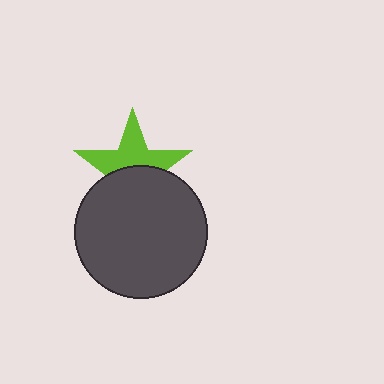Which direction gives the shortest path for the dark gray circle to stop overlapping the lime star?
Moving down gives the shortest separation.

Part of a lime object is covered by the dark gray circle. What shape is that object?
It is a star.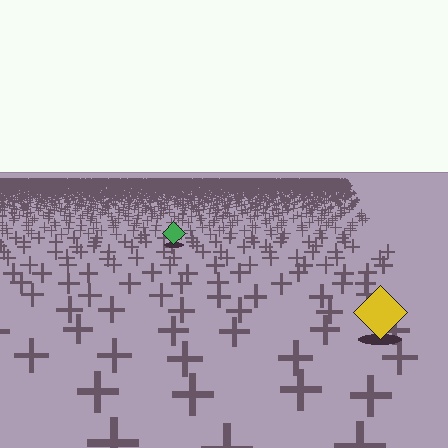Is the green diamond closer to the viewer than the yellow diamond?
No. The yellow diamond is closer — you can tell from the texture gradient: the ground texture is coarser near it.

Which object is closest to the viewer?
The yellow diamond is closest. The texture marks near it are larger and more spread out.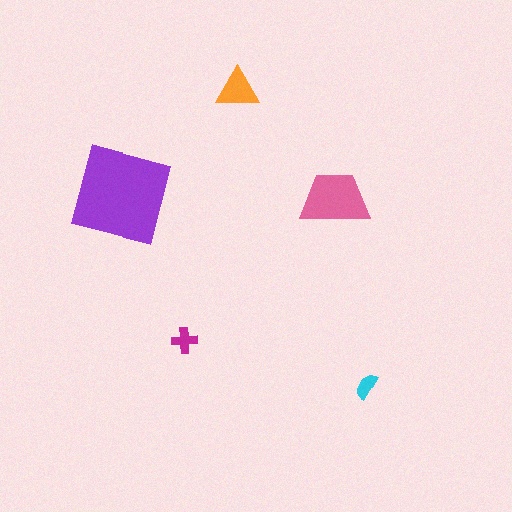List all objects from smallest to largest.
The cyan semicircle, the magenta cross, the orange triangle, the pink trapezoid, the purple square.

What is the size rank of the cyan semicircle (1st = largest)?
5th.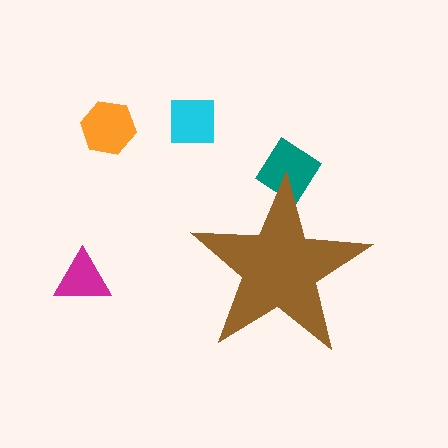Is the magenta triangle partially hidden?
No, the magenta triangle is fully visible.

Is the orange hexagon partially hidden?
No, the orange hexagon is fully visible.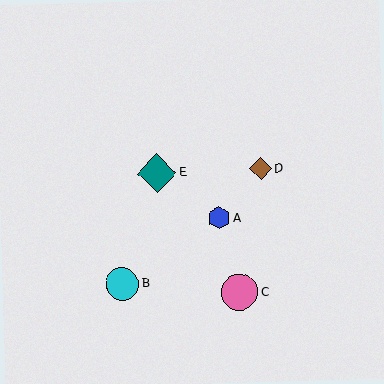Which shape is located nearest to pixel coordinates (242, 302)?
The pink circle (labeled C) at (240, 292) is nearest to that location.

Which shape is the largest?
The teal diamond (labeled E) is the largest.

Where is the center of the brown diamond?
The center of the brown diamond is at (261, 169).